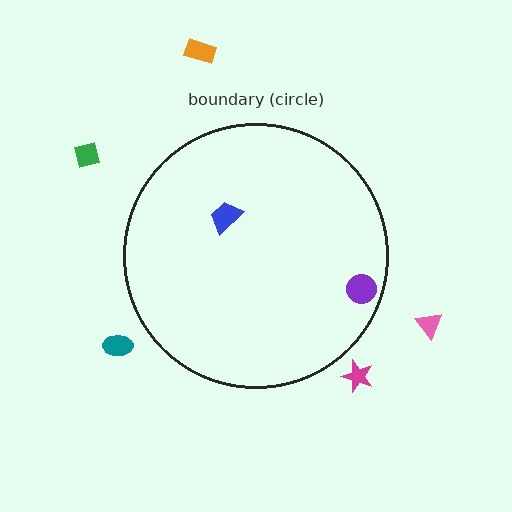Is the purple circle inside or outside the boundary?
Inside.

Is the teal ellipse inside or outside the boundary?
Outside.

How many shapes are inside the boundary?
2 inside, 5 outside.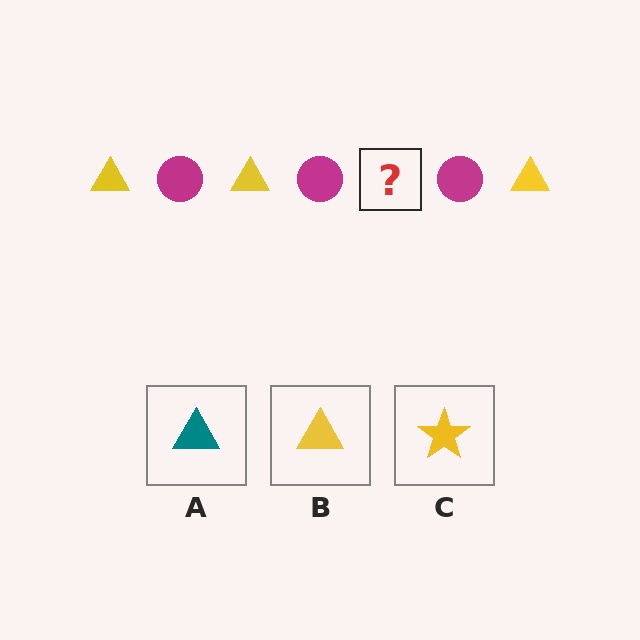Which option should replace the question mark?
Option B.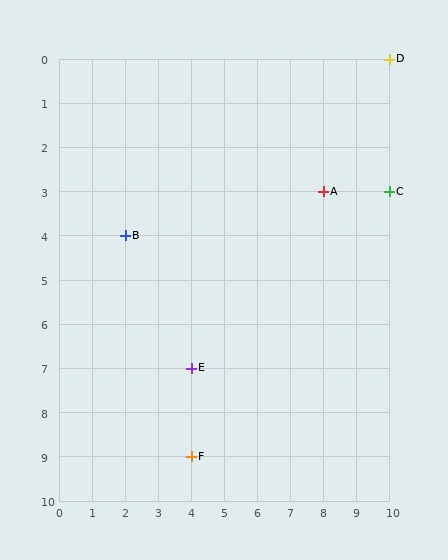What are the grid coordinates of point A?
Point A is at grid coordinates (8, 3).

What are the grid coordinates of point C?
Point C is at grid coordinates (10, 3).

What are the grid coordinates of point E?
Point E is at grid coordinates (4, 7).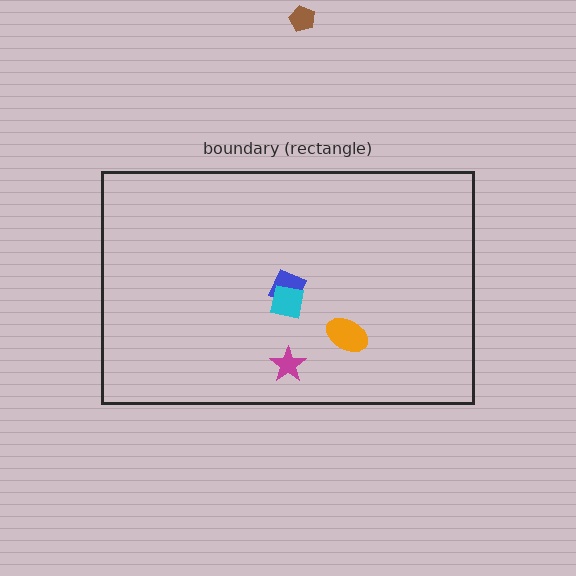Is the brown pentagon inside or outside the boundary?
Outside.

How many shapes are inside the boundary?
4 inside, 1 outside.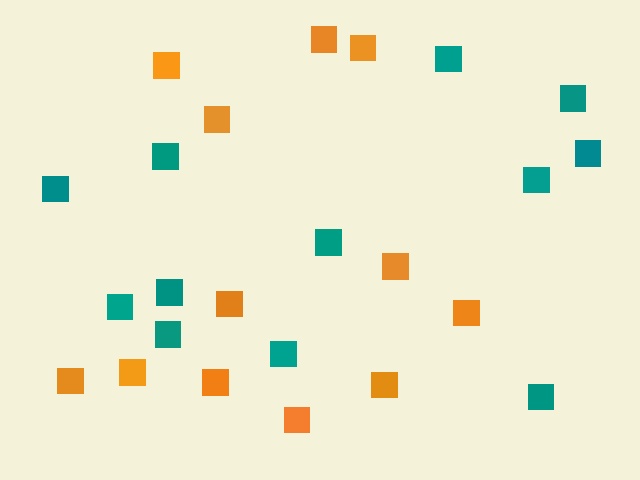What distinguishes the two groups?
There are 2 groups: one group of orange squares (12) and one group of teal squares (12).